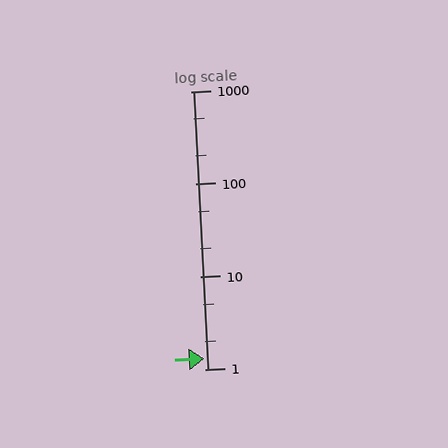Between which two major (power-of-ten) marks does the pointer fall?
The pointer is between 1 and 10.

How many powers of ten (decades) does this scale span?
The scale spans 3 decades, from 1 to 1000.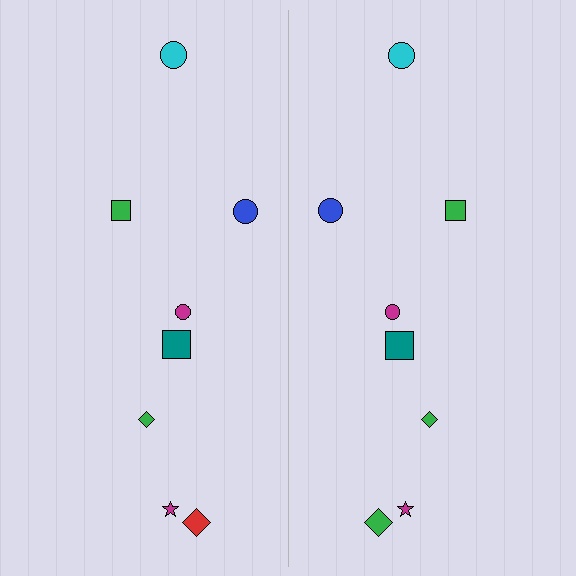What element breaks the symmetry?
The green diamond on the right side breaks the symmetry — its mirror counterpart is red.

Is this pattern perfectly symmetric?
No, the pattern is not perfectly symmetric. The green diamond on the right side breaks the symmetry — its mirror counterpart is red.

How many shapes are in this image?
There are 16 shapes in this image.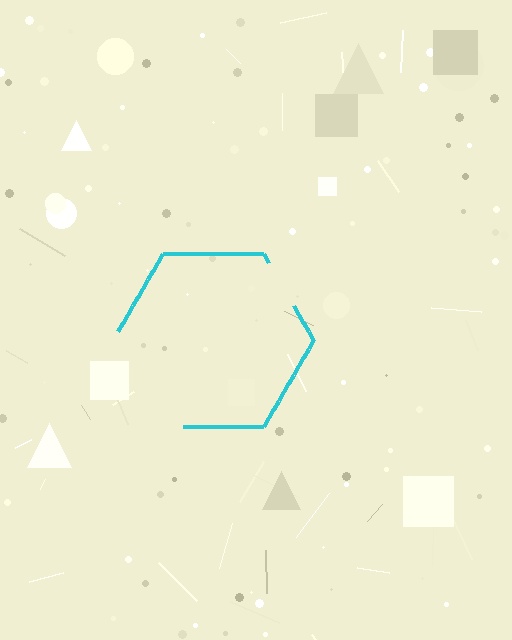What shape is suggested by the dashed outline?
The dashed outline suggests a hexagon.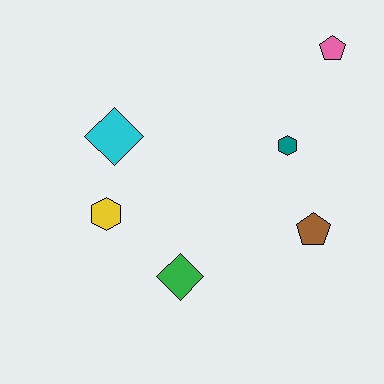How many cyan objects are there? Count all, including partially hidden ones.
There is 1 cyan object.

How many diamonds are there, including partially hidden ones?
There are 2 diamonds.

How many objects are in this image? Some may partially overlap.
There are 6 objects.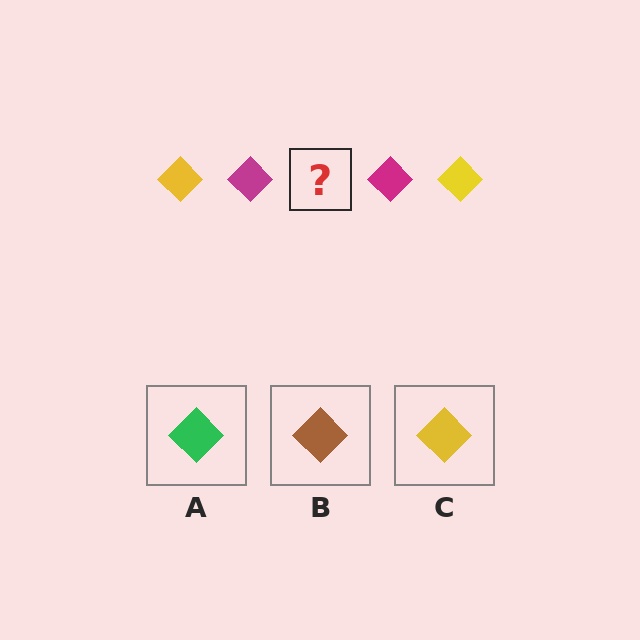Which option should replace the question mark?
Option C.